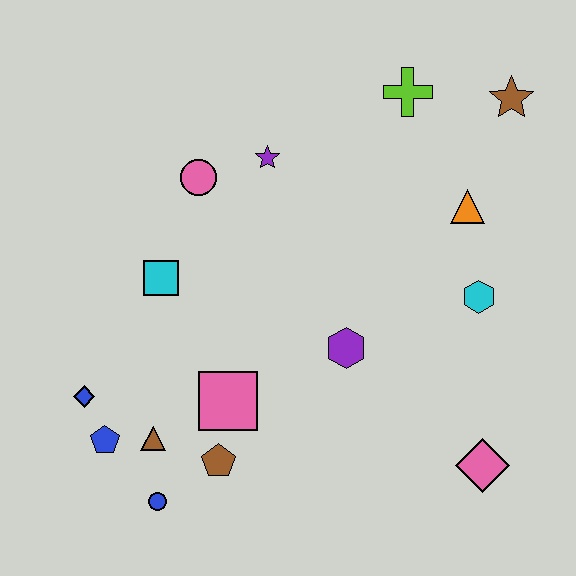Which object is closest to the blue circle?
The brown triangle is closest to the blue circle.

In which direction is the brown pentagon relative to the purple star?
The brown pentagon is below the purple star.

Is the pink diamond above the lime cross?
No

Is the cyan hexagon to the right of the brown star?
No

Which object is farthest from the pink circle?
The pink diamond is farthest from the pink circle.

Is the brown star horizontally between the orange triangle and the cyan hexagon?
No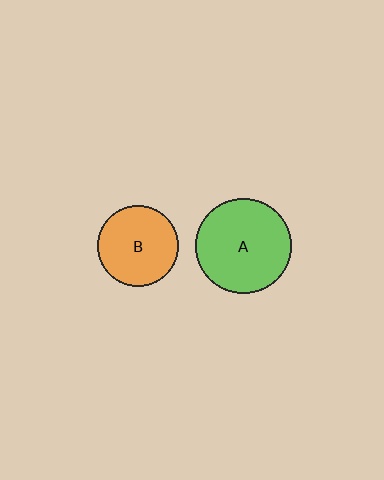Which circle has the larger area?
Circle A (green).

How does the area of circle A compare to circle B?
Approximately 1.4 times.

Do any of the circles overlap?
No, none of the circles overlap.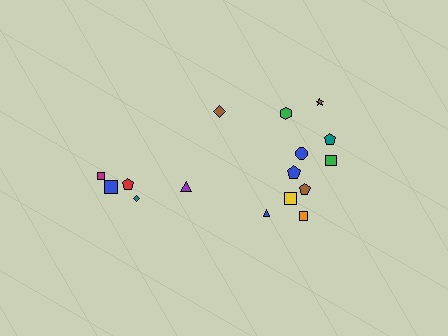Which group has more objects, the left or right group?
The right group.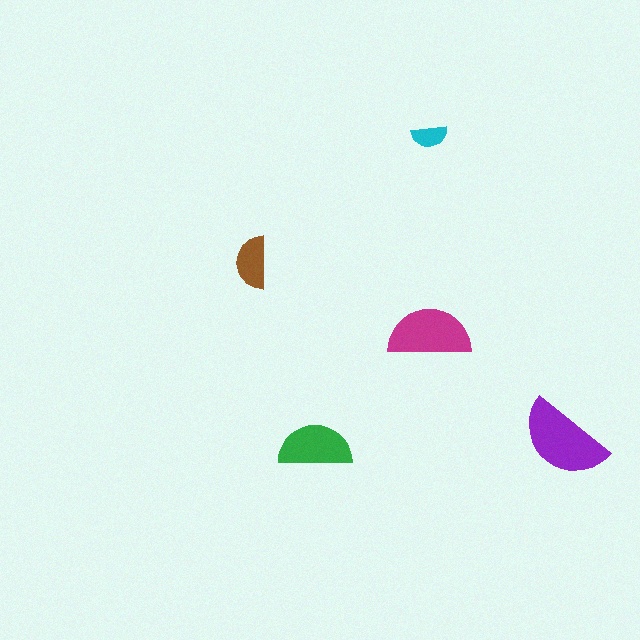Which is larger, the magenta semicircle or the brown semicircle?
The magenta one.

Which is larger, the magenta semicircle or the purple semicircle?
The purple one.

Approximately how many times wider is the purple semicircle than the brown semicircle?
About 1.5 times wider.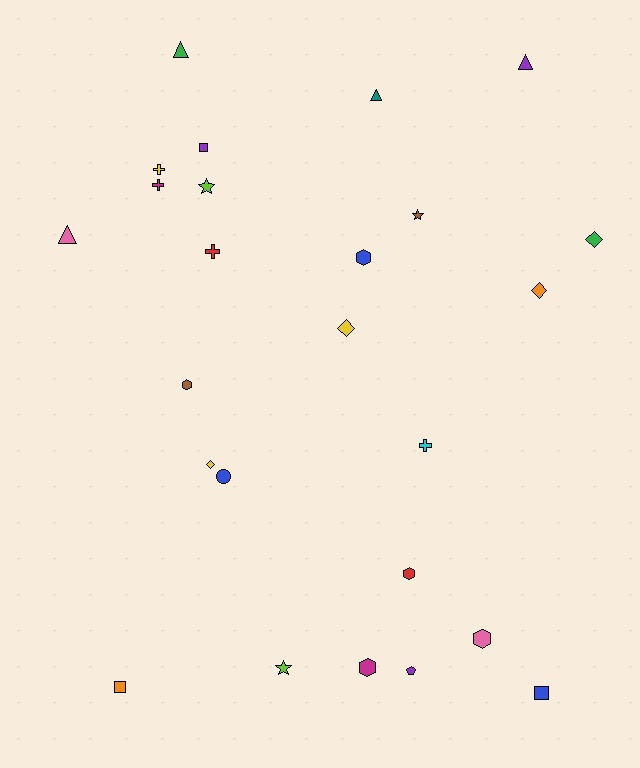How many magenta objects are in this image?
There are 2 magenta objects.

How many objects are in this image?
There are 25 objects.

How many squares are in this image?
There are 3 squares.